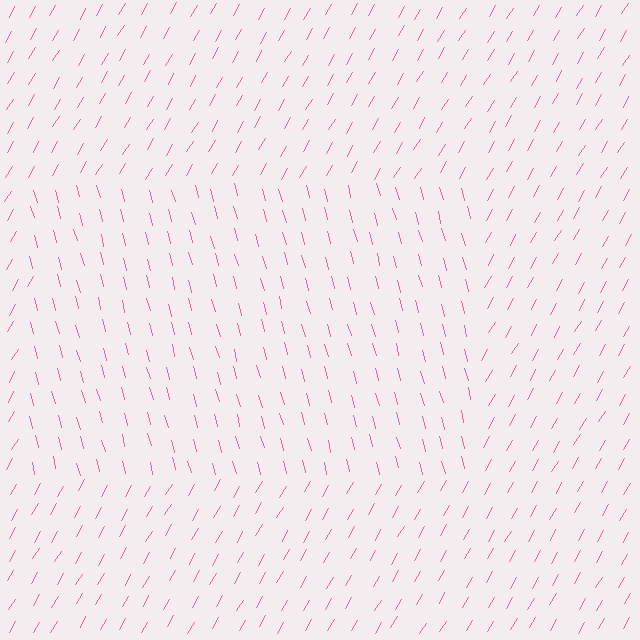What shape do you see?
I see a rectangle.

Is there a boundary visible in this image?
Yes, there is a texture boundary formed by a change in line orientation.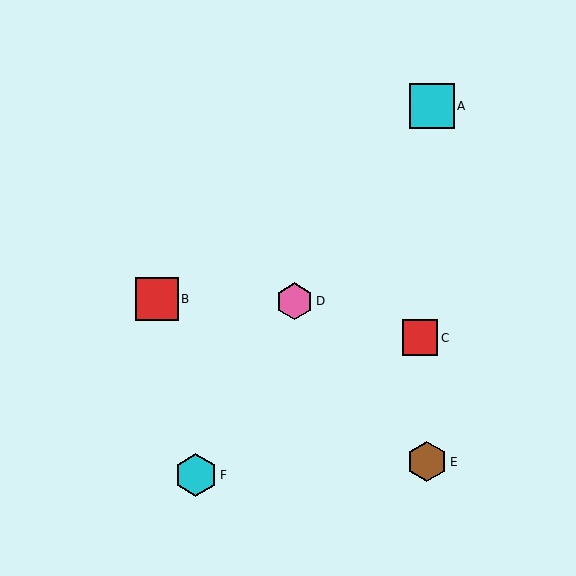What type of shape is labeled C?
Shape C is a red square.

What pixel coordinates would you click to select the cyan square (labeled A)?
Click at (432, 106) to select the cyan square A.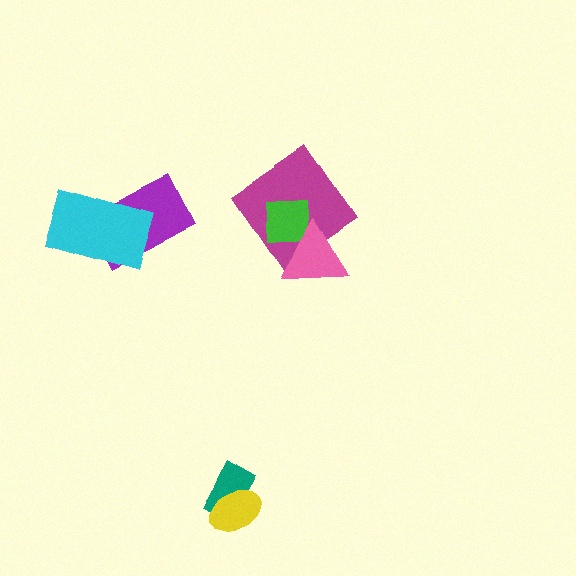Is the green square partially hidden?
Yes, it is partially covered by another shape.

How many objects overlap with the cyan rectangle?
1 object overlaps with the cyan rectangle.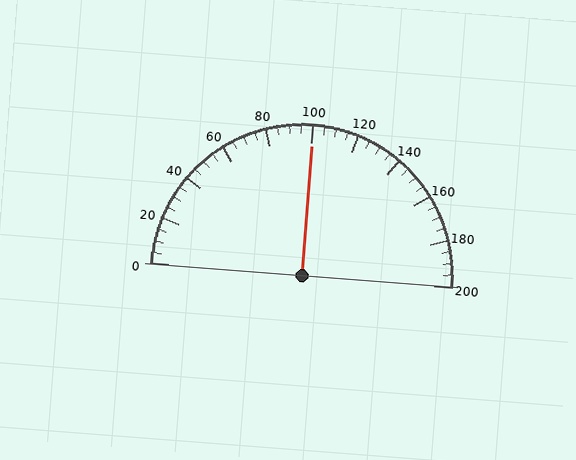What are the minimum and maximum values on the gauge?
The gauge ranges from 0 to 200.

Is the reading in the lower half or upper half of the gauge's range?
The reading is in the upper half of the range (0 to 200).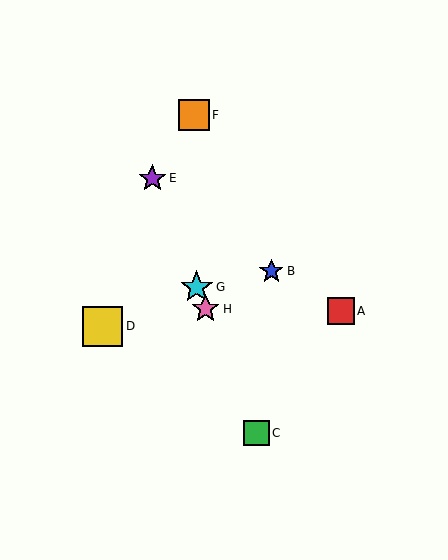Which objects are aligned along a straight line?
Objects C, E, G, H are aligned along a straight line.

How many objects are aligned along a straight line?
4 objects (C, E, G, H) are aligned along a straight line.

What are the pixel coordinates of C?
Object C is at (256, 433).